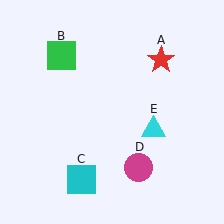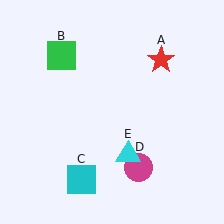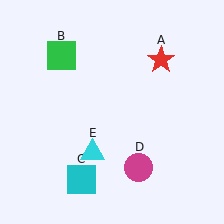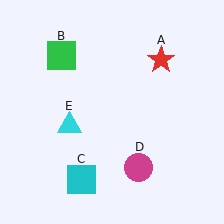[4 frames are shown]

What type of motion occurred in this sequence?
The cyan triangle (object E) rotated clockwise around the center of the scene.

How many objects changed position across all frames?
1 object changed position: cyan triangle (object E).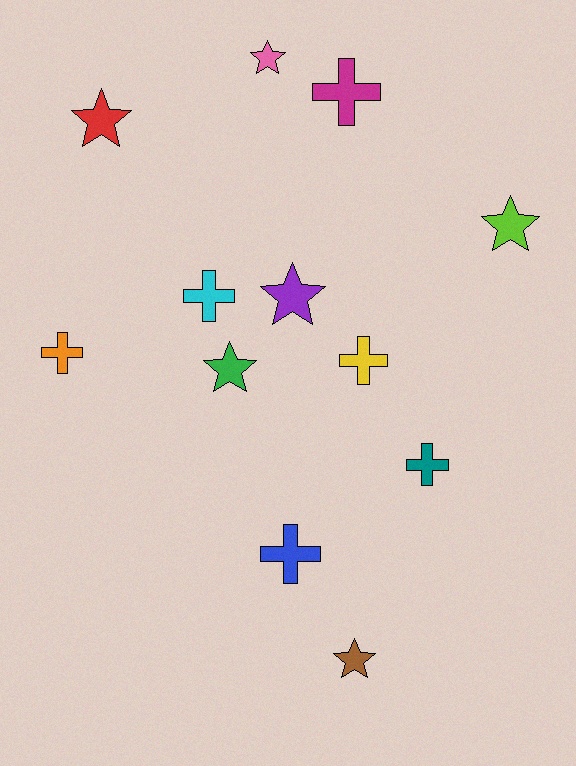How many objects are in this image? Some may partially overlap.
There are 12 objects.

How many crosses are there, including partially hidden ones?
There are 6 crosses.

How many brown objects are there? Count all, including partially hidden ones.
There is 1 brown object.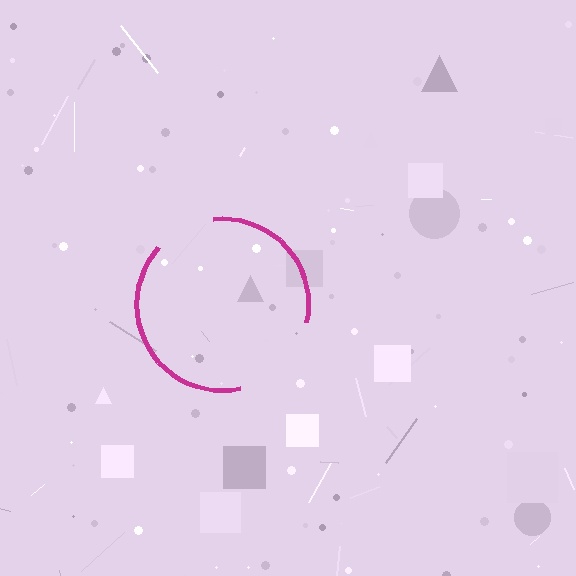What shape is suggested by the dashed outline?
The dashed outline suggests a circle.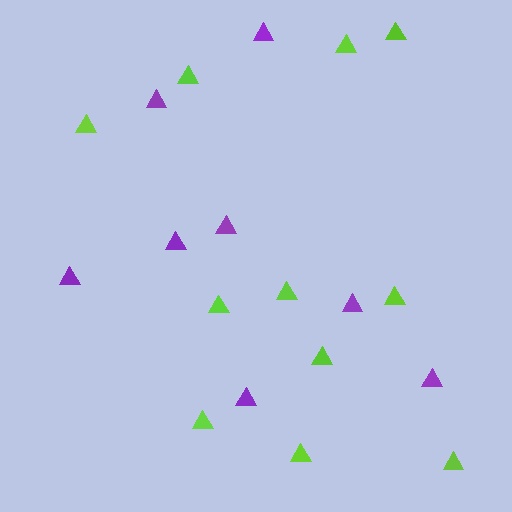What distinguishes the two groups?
There are 2 groups: one group of purple triangles (8) and one group of lime triangles (11).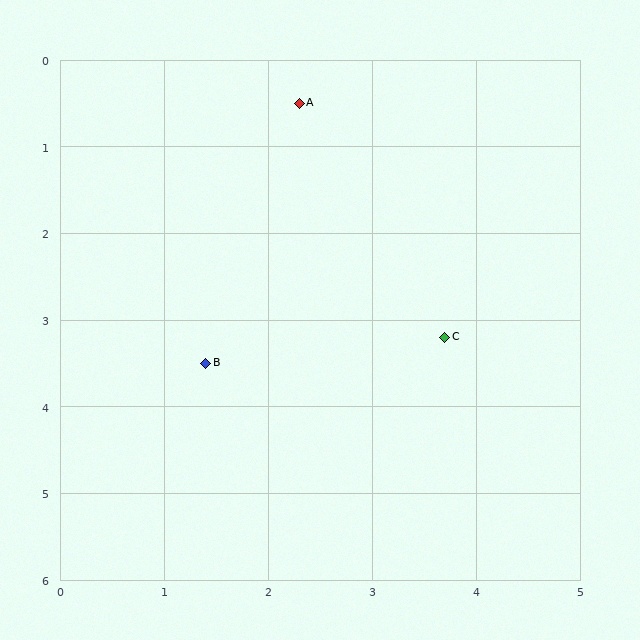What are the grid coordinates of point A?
Point A is at approximately (2.3, 0.5).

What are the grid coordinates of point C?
Point C is at approximately (3.7, 3.2).